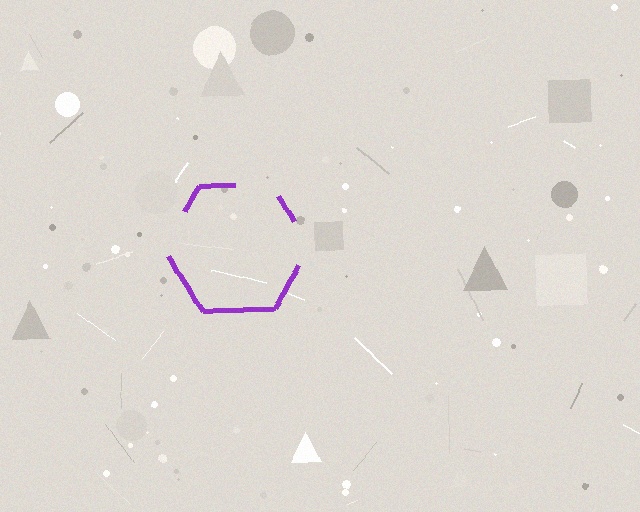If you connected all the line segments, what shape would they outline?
They would outline a hexagon.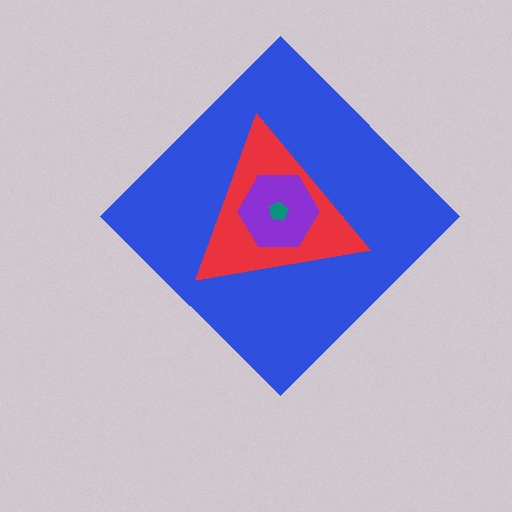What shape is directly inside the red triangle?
The purple hexagon.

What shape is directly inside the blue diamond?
The red triangle.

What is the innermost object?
The teal pentagon.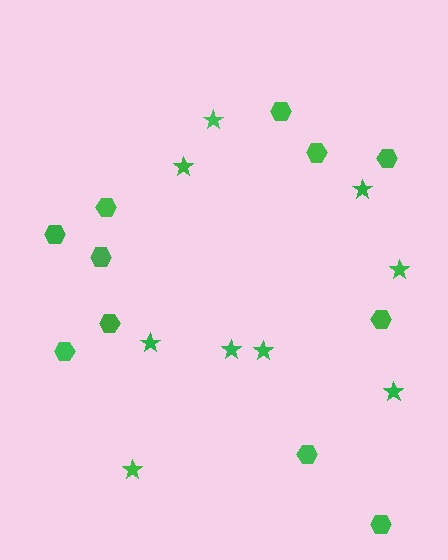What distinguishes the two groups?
There are 2 groups: one group of stars (9) and one group of hexagons (11).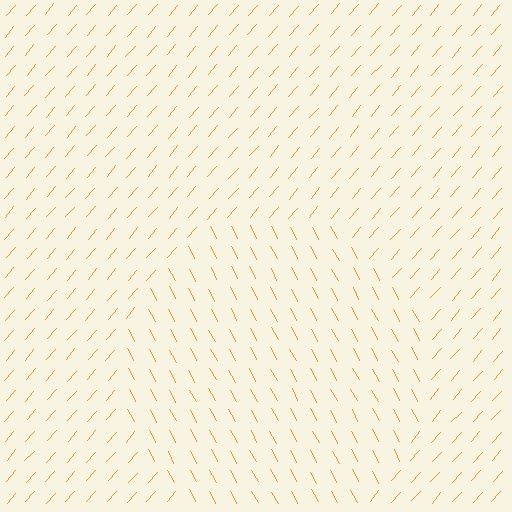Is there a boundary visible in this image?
Yes, there is a texture boundary formed by a change in line orientation.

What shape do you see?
I see a circle.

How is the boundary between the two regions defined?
The boundary is defined purely by a change in line orientation (approximately 69 degrees difference). All lines are the same color and thickness.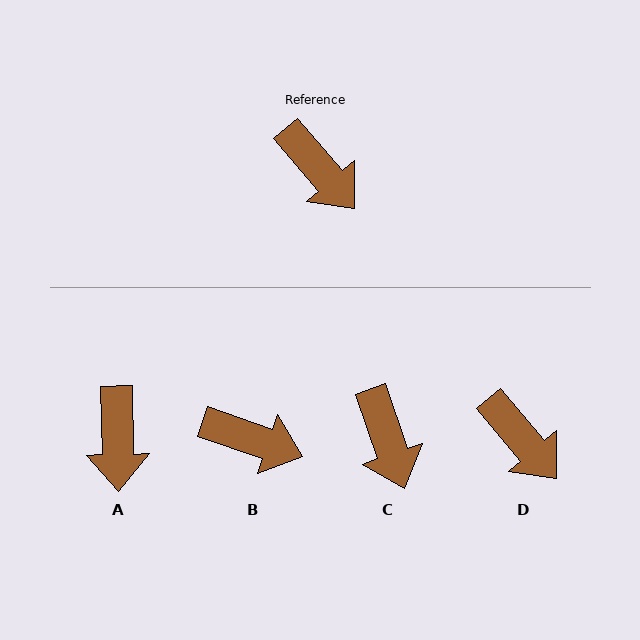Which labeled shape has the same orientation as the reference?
D.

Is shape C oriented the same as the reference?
No, it is off by about 21 degrees.